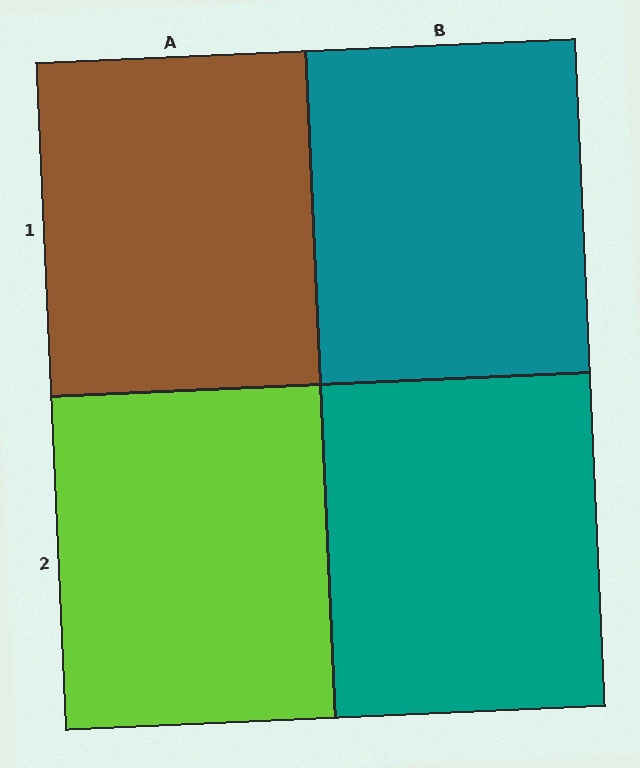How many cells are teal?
2 cells are teal.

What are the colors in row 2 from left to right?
Lime, teal.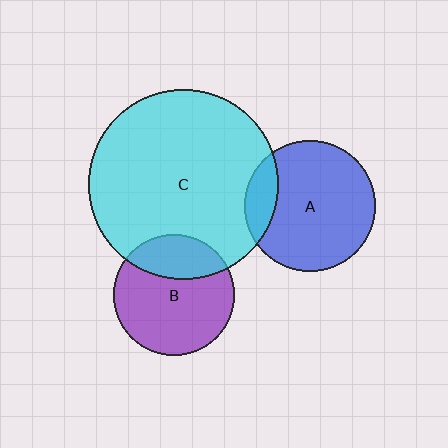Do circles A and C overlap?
Yes.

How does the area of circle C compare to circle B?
Approximately 2.4 times.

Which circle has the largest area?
Circle C (cyan).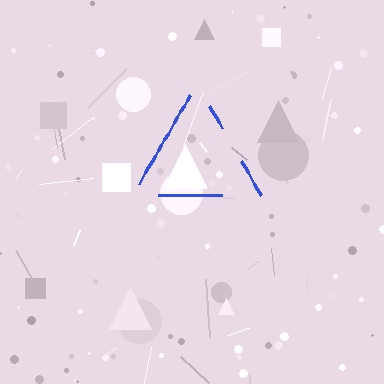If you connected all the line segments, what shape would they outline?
They would outline a triangle.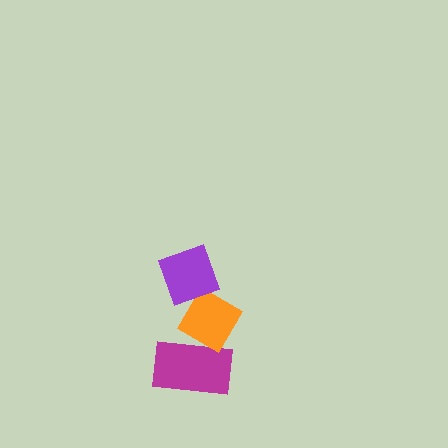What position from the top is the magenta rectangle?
The magenta rectangle is 3rd from the top.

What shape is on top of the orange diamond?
The purple diamond is on top of the orange diamond.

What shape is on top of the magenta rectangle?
The orange diamond is on top of the magenta rectangle.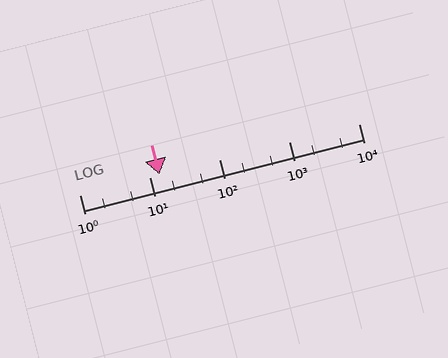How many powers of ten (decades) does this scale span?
The scale spans 4 decades, from 1 to 10000.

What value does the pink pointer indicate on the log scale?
The pointer indicates approximately 14.